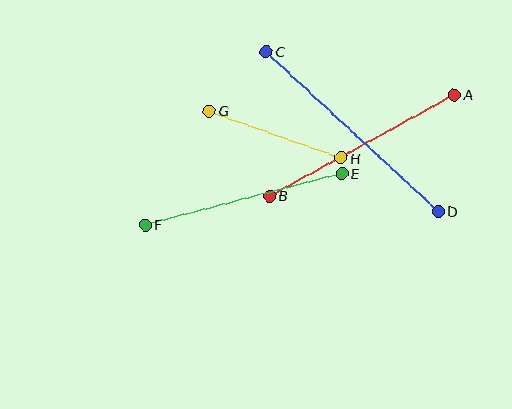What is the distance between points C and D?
The distance is approximately 234 pixels.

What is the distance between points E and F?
The distance is approximately 203 pixels.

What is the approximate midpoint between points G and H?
The midpoint is at approximately (275, 134) pixels.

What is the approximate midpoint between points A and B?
The midpoint is at approximately (362, 145) pixels.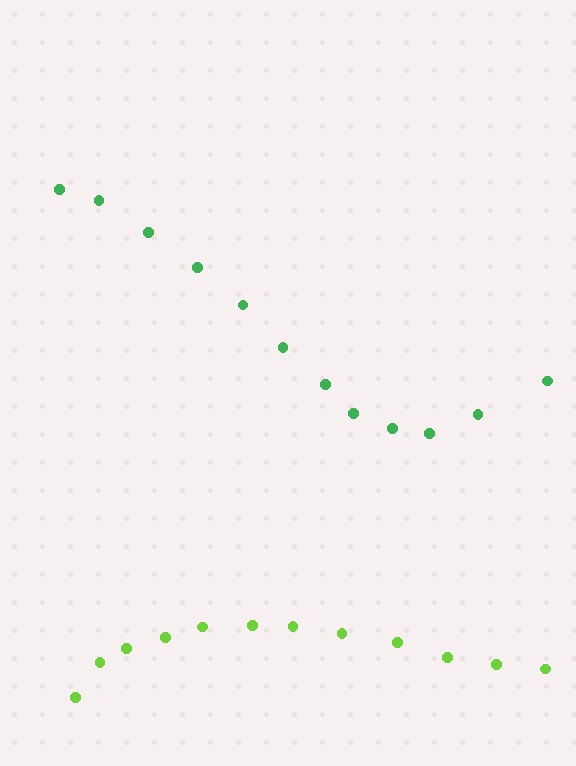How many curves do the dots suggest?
There are 2 distinct paths.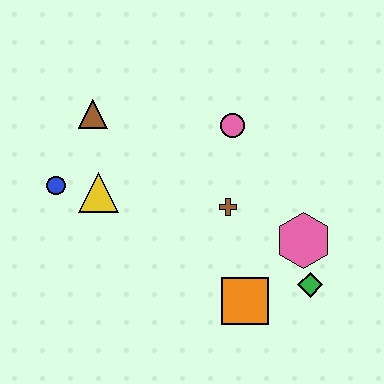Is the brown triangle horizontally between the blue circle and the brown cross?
Yes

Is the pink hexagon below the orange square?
No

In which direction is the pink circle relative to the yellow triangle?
The pink circle is to the right of the yellow triangle.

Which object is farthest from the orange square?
The brown triangle is farthest from the orange square.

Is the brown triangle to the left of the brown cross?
Yes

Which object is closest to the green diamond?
The pink hexagon is closest to the green diamond.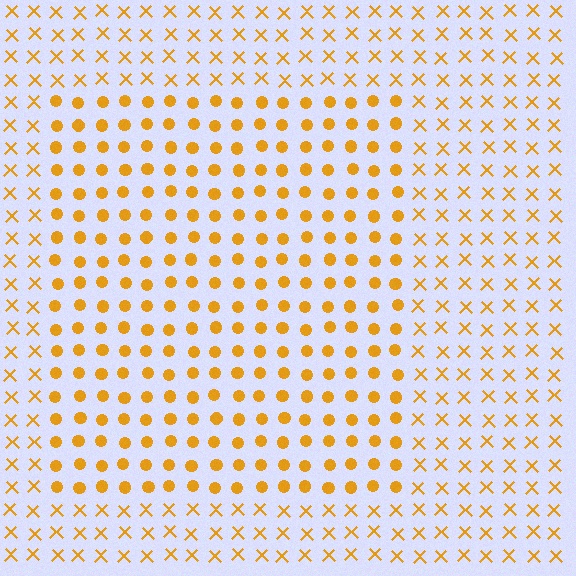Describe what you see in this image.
The image is filled with small orange elements arranged in a uniform grid. A rectangle-shaped region contains circles, while the surrounding area contains X marks. The boundary is defined purely by the change in element shape.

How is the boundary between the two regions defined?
The boundary is defined by a change in element shape: circles inside vs. X marks outside. All elements share the same color and spacing.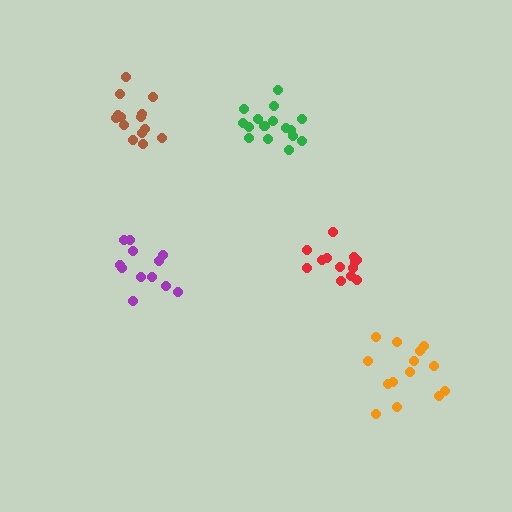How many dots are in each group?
Group 1: 16 dots, Group 2: 12 dots, Group 3: 14 dots, Group 4: 13 dots, Group 5: 14 dots (69 total).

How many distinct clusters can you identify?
There are 5 distinct clusters.